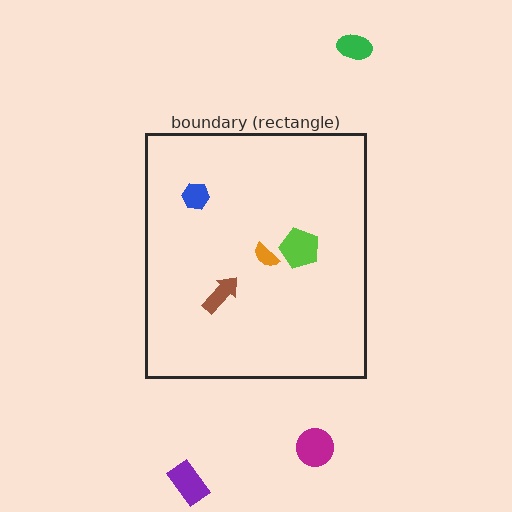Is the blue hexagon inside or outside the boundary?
Inside.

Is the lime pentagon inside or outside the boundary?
Inside.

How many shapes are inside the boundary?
4 inside, 3 outside.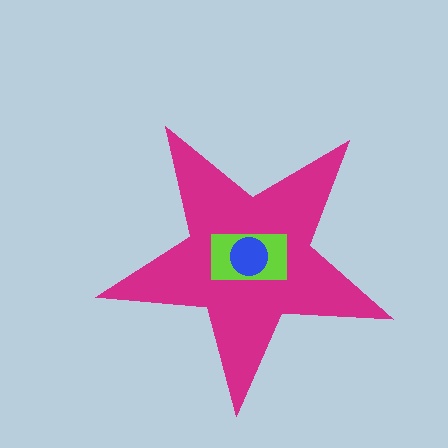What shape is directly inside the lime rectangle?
The blue circle.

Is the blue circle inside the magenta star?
Yes.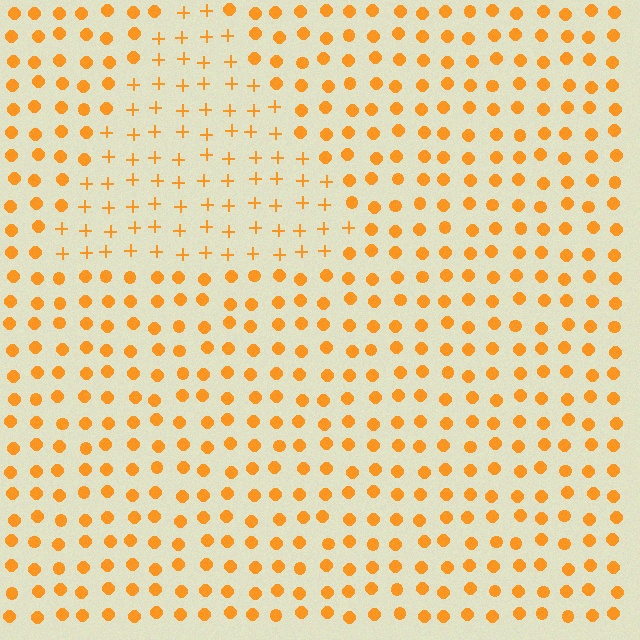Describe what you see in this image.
The image is filled with small orange elements arranged in a uniform grid. A triangle-shaped region contains plus signs, while the surrounding area contains circles. The boundary is defined purely by the change in element shape.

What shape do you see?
I see a triangle.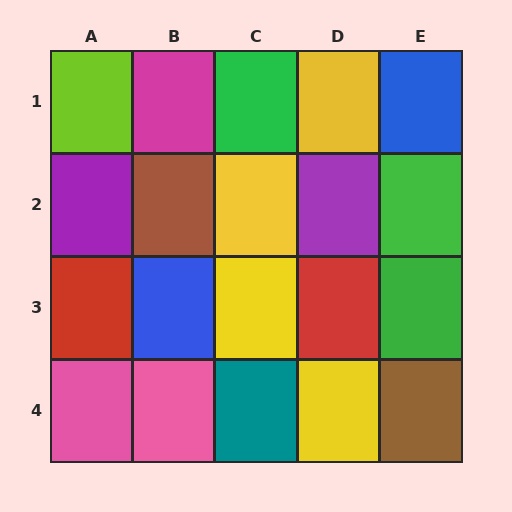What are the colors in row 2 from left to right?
Purple, brown, yellow, purple, green.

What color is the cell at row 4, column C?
Teal.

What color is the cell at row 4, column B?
Pink.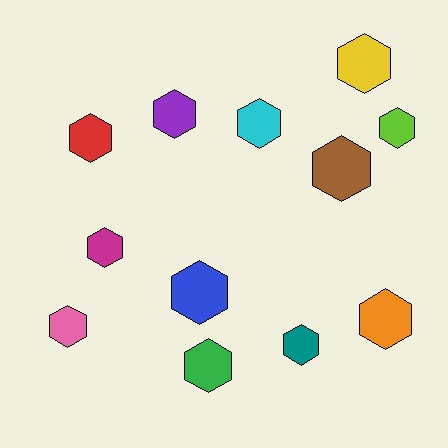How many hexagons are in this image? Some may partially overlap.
There are 12 hexagons.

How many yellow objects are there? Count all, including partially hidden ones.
There is 1 yellow object.